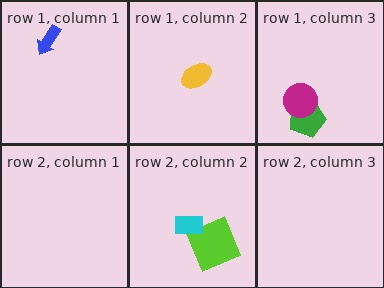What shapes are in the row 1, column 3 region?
The green pentagon, the magenta circle.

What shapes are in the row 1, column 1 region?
The blue arrow.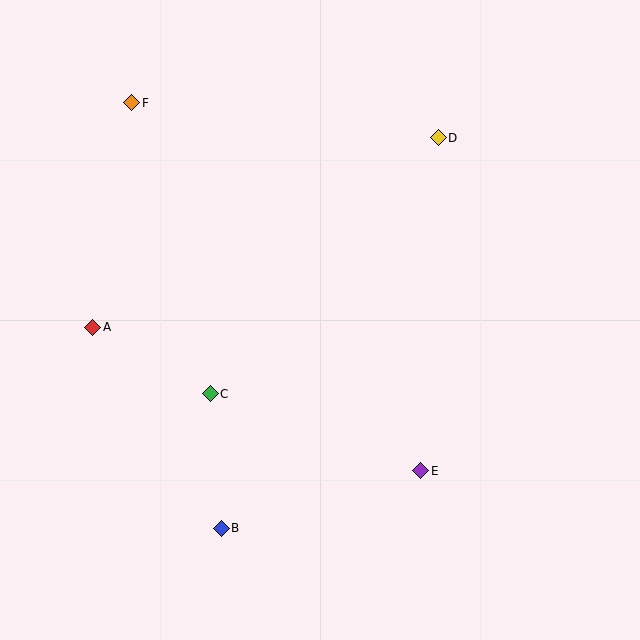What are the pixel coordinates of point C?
Point C is at (210, 394).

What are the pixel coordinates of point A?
Point A is at (93, 327).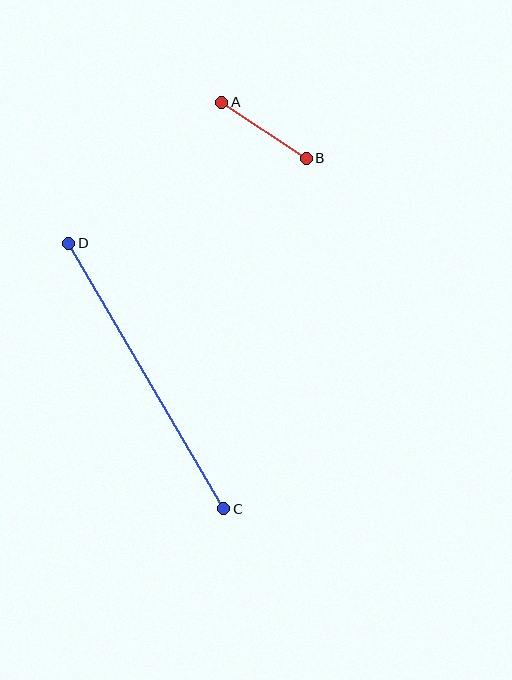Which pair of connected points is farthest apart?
Points C and D are farthest apart.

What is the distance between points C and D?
The distance is approximately 307 pixels.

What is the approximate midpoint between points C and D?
The midpoint is at approximately (146, 376) pixels.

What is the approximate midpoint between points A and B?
The midpoint is at approximately (264, 130) pixels.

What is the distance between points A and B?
The distance is approximately 101 pixels.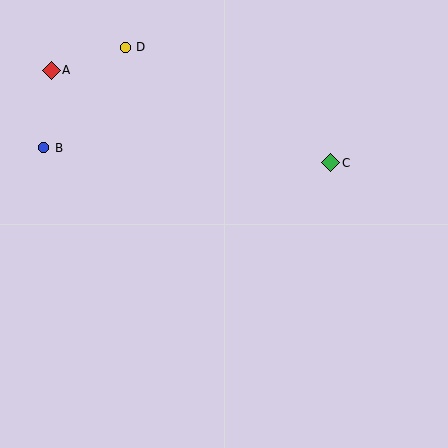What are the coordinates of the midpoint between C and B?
The midpoint between C and B is at (187, 155).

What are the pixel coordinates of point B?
Point B is at (44, 148).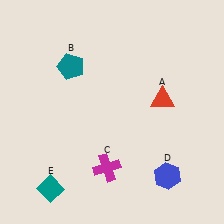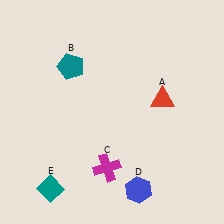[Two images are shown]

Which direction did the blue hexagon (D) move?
The blue hexagon (D) moved left.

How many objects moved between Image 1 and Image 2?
1 object moved between the two images.